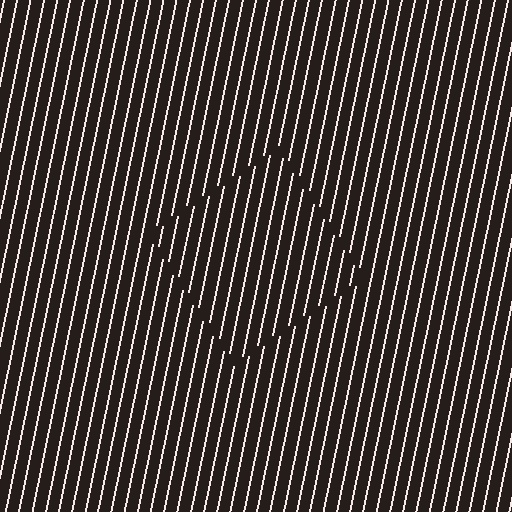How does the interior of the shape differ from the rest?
The interior of the shape contains the same grating, shifted by half a period — the contour is defined by the phase discontinuity where line-ends from the inner and outer gratings abut.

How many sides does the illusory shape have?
4 sides — the line-ends trace a square.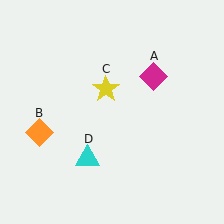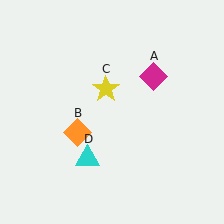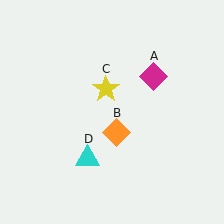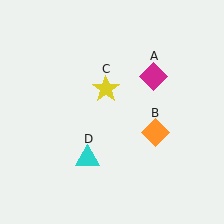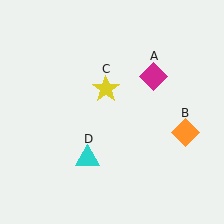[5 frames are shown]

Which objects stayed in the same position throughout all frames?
Magenta diamond (object A) and yellow star (object C) and cyan triangle (object D) remained stationary.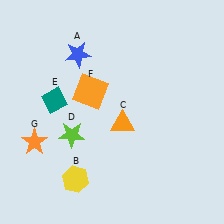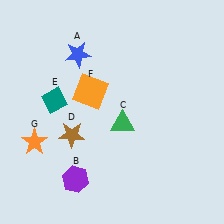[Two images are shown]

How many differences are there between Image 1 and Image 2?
There are 3 differences between the two images.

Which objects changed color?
B changed from yellow to purple. C changed from orange to green. D changed from lime to brown.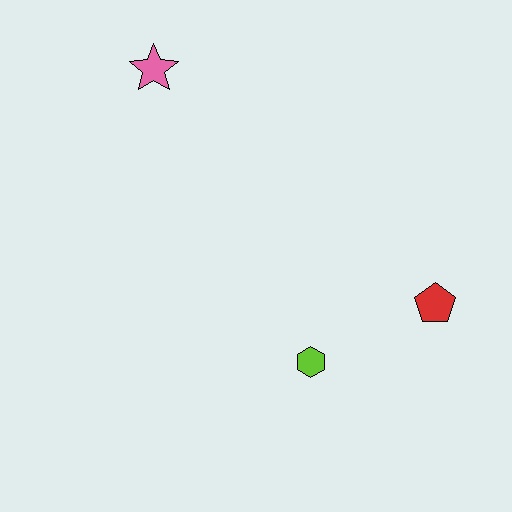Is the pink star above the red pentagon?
Yes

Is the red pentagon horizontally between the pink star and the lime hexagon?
No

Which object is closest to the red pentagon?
The lime hexagon is closest to the red pentagon.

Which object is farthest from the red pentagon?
The pink star is farthest from the red pentagon.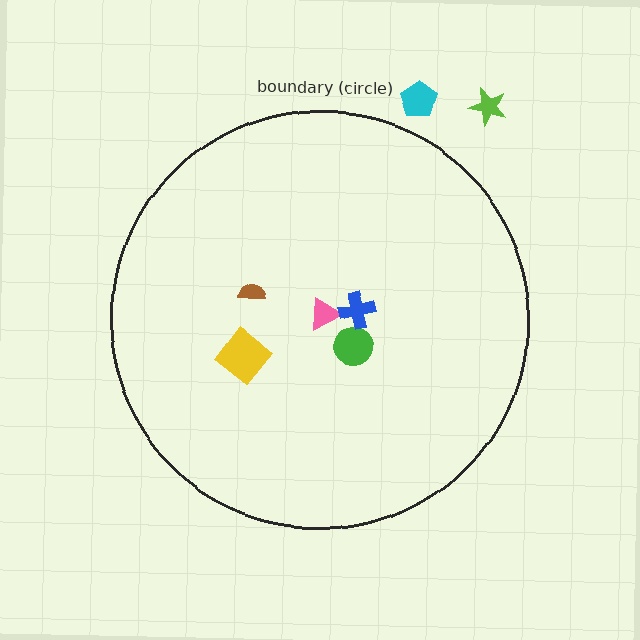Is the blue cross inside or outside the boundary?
Inside.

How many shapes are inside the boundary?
5 inside, 2 outside.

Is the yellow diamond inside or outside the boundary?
Inside.